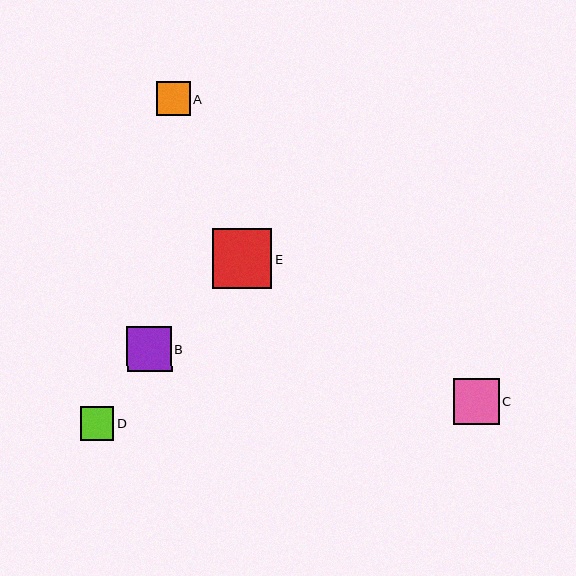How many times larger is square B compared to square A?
Square B is approximately 1.3 times the size of square A.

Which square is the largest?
Square E is the largest with a size of approximately 59 pixels.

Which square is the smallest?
Square D is the smallest with a size of approximately 34 pixels.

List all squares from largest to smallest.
From largest to smallest: E, C, B, A, D.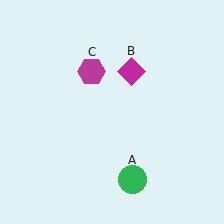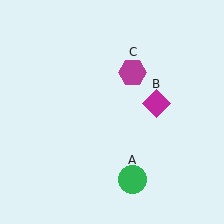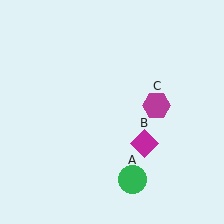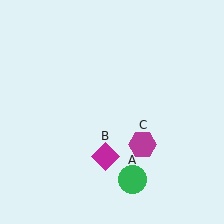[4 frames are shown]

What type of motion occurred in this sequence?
The magenta diamond (object B), magenta hexagon (object C) rotated clockwise around the center of the scene.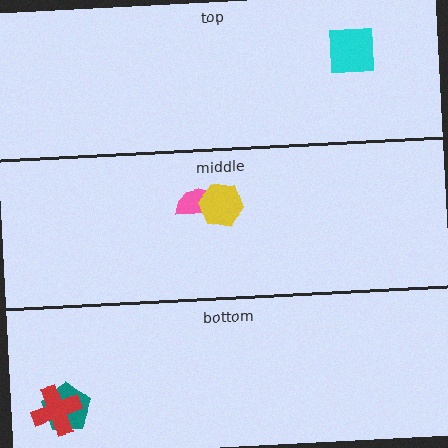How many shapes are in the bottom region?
2.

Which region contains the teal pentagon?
The bottom region.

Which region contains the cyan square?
The top region.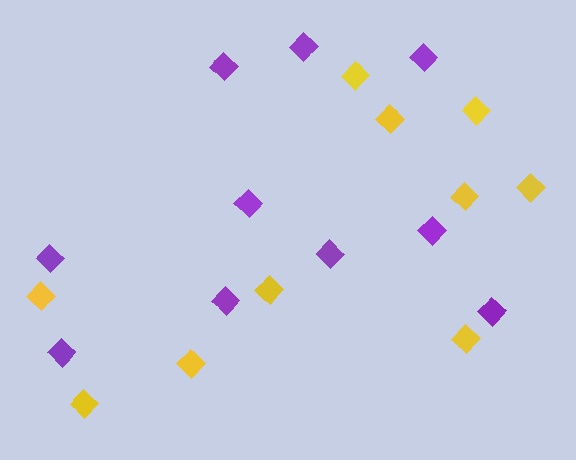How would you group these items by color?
There are 2 groups: one group of yellow diamonds (10) and one group of purple diamonds (10).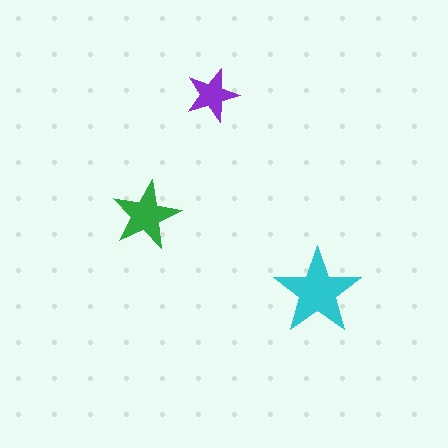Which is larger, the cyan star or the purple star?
The cyan one.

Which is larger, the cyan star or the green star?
The cyan one.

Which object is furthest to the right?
The cyan star is rightmost.